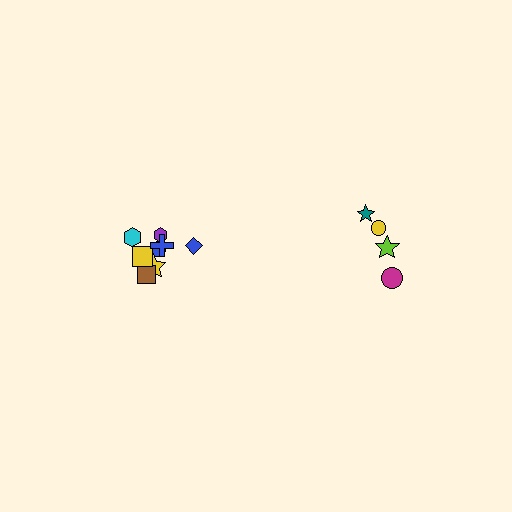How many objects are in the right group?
There are 4 objects.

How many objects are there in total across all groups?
There are 12 objects.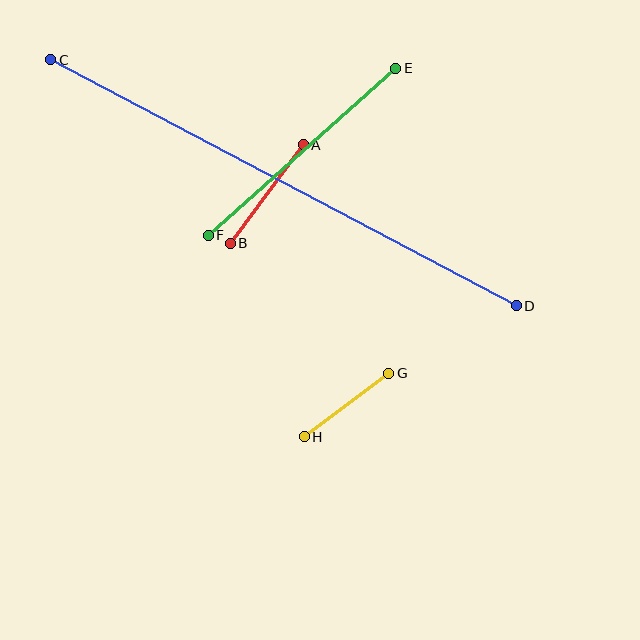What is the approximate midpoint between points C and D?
The midpoint is at approximately (283, 183) pixels.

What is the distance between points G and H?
The distance is approximately 106 pixels.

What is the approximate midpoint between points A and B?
The midpoint is at approximately (267, 194) pixels.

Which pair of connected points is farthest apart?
Points C and D are farthest apart.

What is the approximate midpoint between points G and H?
The midpoint is at approximately (346, 405) pixels.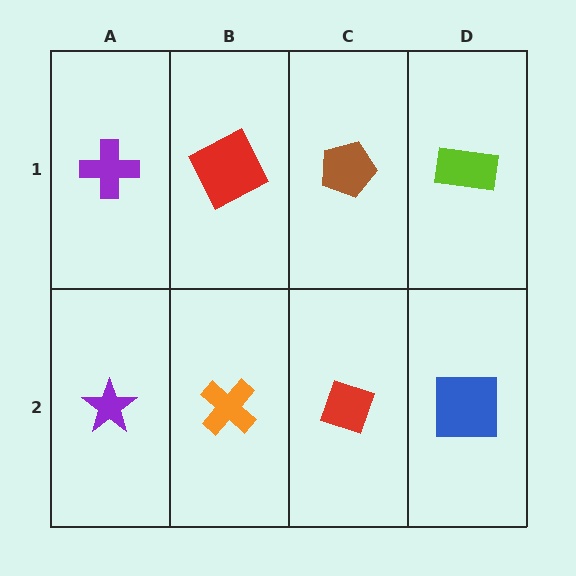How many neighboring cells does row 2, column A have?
2.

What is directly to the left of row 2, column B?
A purple star.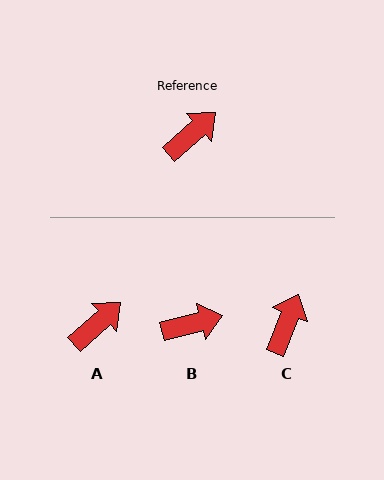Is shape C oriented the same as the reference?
No, it is off by about 26 degrees.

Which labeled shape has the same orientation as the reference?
A.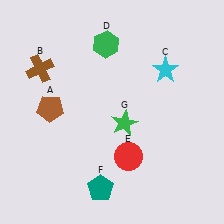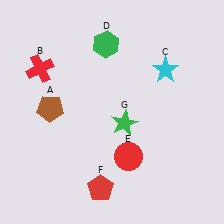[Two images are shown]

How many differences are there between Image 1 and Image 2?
There are 2 differences between the two images.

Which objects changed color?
B changed from brown to red. F changed from teal to red.